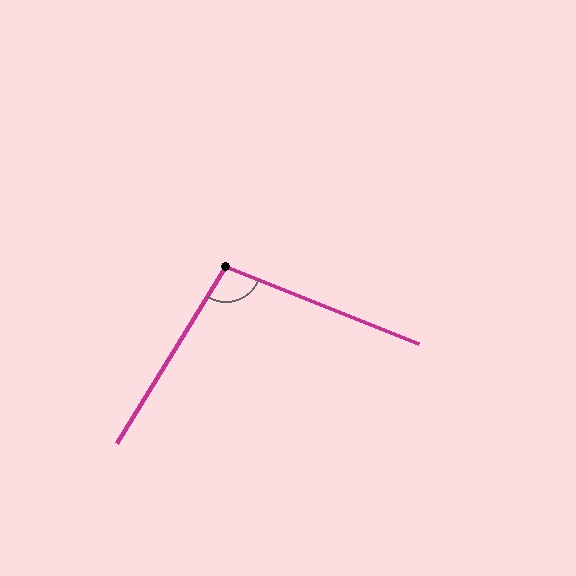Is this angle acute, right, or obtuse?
It is obtuse.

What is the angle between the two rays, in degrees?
Approximately 100 degrees.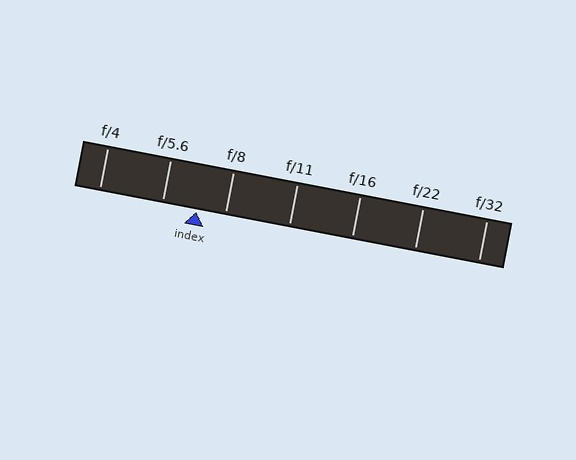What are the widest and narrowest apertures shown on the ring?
The widest aperture shown is f/4 and the narrowest is f/32.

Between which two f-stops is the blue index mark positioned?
The index mark is between f/5.6 and f/8.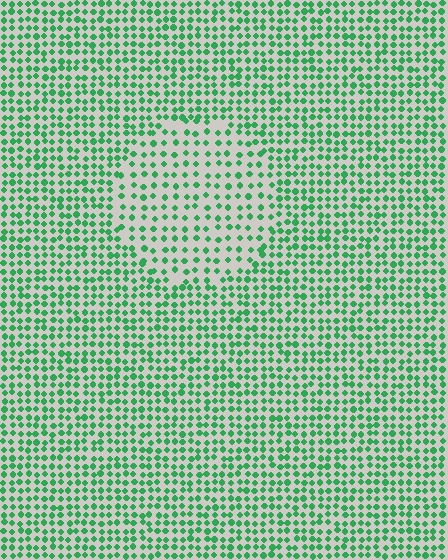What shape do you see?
I see a circle.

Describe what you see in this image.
The image contains small green elements arranged at two different densities. A circle-shaped region is visible where the elements are less densely packed than the surrounding area.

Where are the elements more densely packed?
The elements are more densely packed outside the circle boundary.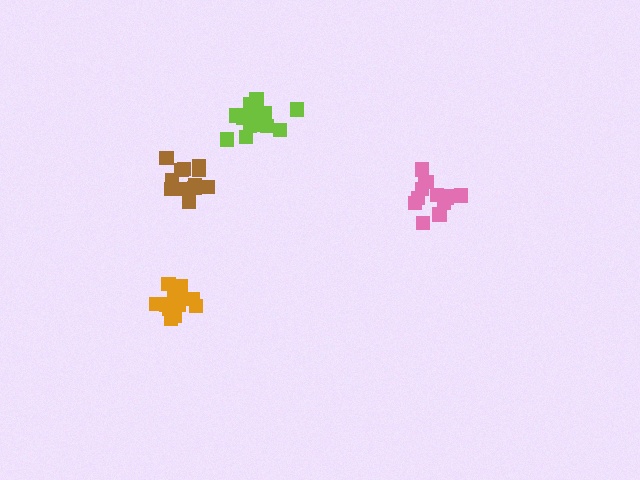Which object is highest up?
The lime cluster is topmost.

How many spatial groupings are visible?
There are 4 spatial groupings.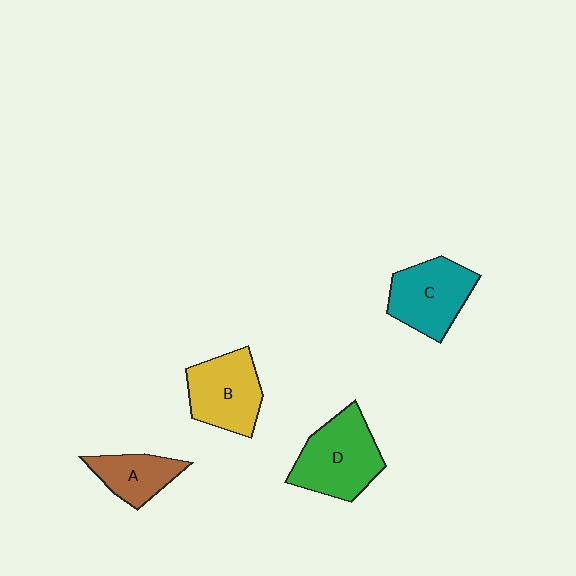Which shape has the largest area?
Shape D (green).